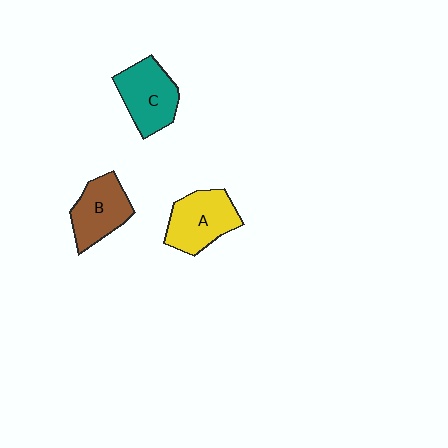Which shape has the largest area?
Shape A (yellow).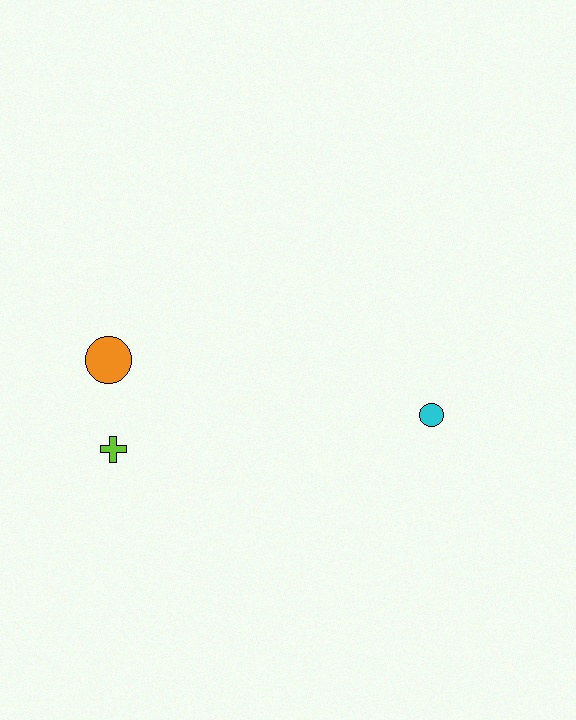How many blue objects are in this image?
There are no blue objects.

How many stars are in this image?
There are no stars.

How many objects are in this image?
There are 3 objects.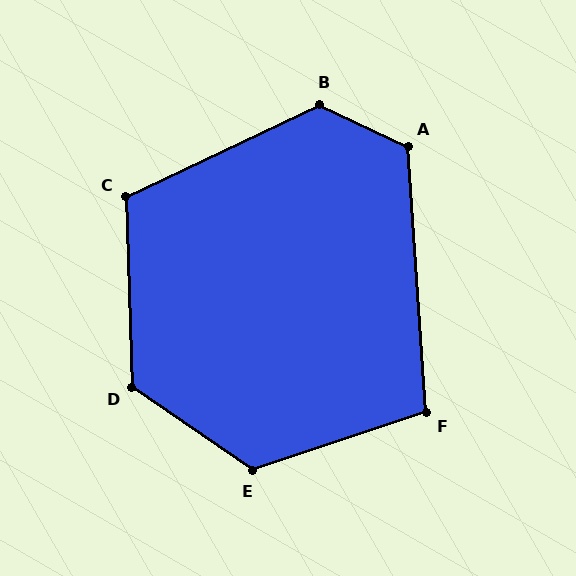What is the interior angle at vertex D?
Approximately 126 degrees (obtuse).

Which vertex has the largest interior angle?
B, at approximately 129 degrees.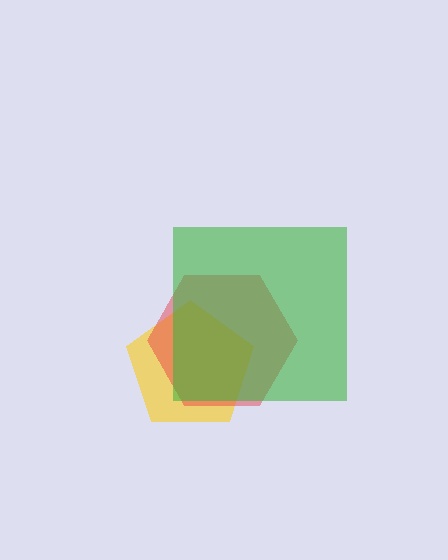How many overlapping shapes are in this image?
There are 3 overlapping shapes in the image.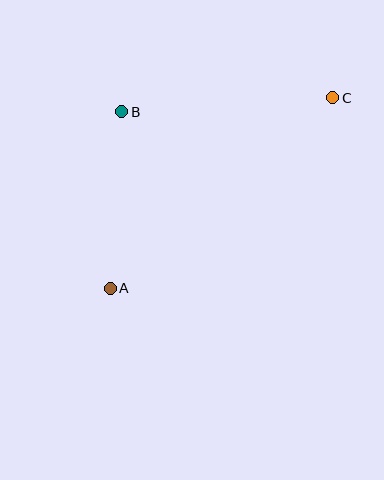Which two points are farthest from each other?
Points A and C are farthest from each other.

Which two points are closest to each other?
Points A and B are closest to each other.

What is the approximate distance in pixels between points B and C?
The distance between B and C is approximately 212 pixels.